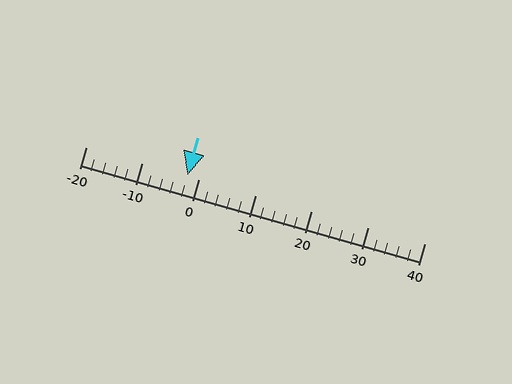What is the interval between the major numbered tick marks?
The major tick marks are spaced 10 units apart.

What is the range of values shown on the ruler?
The ruler shows values from -20 to 40.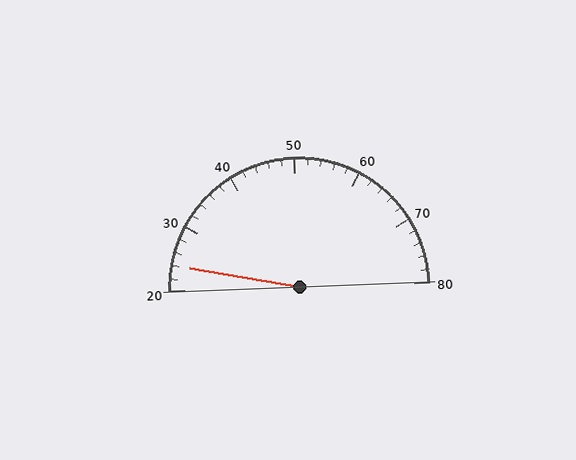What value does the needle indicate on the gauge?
The needle indicates approximately 24.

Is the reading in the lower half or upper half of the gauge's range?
The reading is in the lower half of the range (20 to 80).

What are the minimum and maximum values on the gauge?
The gauge ranges from 20 to 80.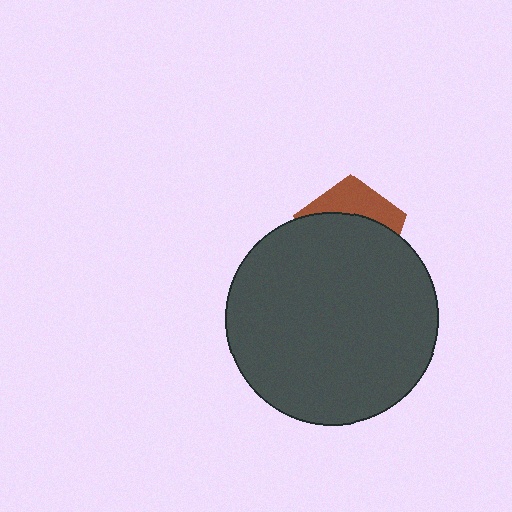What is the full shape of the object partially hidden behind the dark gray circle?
The partially hidden object is a brown pentagon.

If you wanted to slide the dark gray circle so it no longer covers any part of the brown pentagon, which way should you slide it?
Slide it down — that is the most direct way to separate the two shapes.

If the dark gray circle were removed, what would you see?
You would see the complete brown pentagon.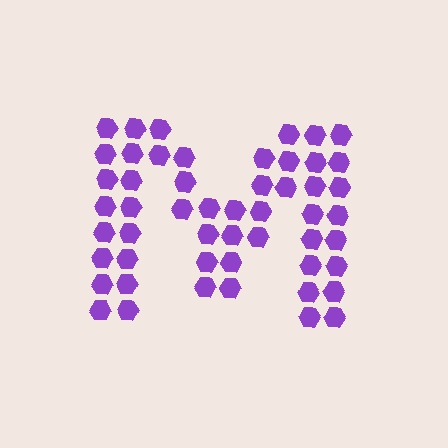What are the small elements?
The small elements are hexagons.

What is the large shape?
The large shape is the letter M.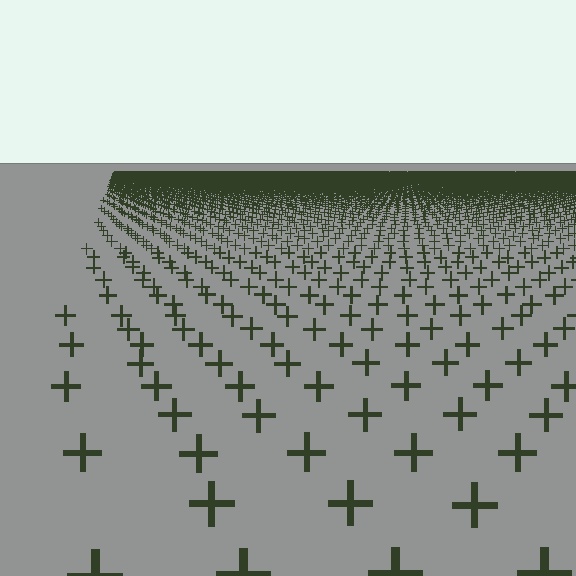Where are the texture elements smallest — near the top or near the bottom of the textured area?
Near the top.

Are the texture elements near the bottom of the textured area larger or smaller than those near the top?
Larger. Near the bottom, elements are closer to the viewer and appear at a bigger on-screen size.